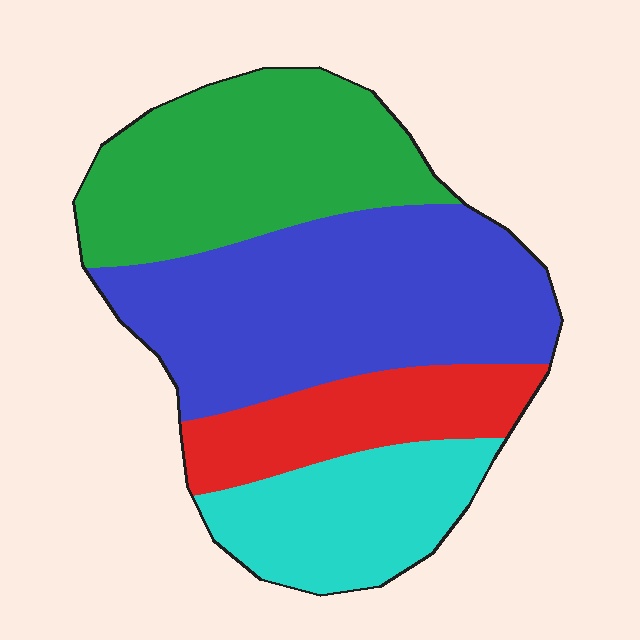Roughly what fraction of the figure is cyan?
Cyan takes up about one sixth (1/6) of the figure.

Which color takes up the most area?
Blue, at roughly 40%.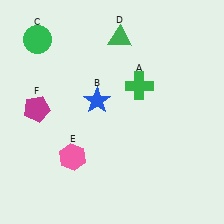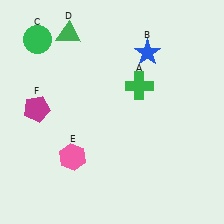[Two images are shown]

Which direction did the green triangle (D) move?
The green triangle (D) moved left.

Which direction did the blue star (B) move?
The blue star (B) moved right.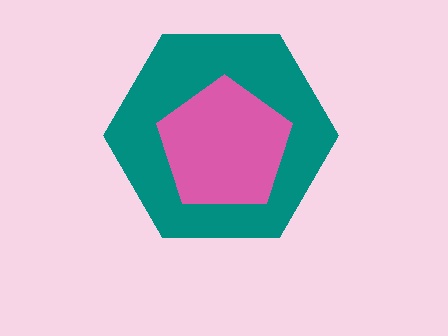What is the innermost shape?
The pink pentagon.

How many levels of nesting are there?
2.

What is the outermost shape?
The teal hexagon.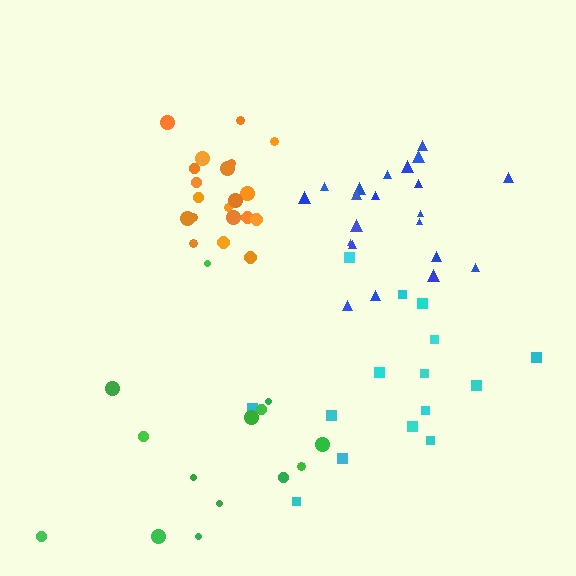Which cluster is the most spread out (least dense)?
Green.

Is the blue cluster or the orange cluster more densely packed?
Orange.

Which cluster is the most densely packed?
Orange.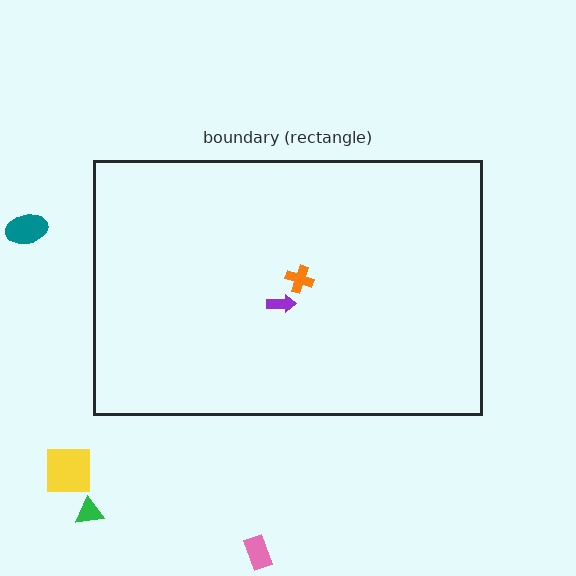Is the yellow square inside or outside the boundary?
Outside.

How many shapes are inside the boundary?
2 inside, 4 outside.